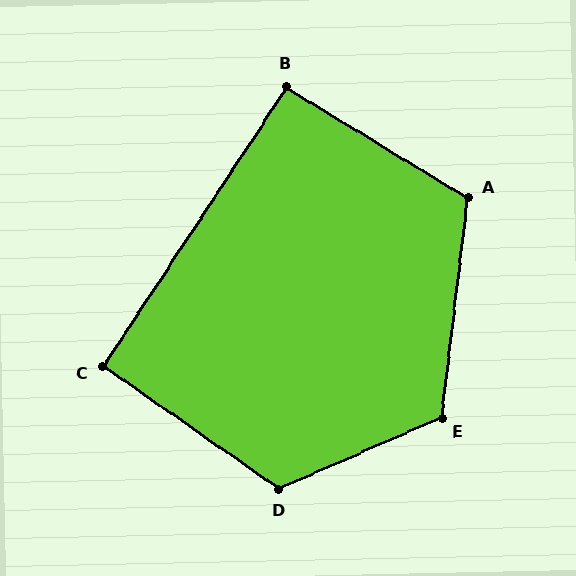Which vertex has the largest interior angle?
D, at approximately 122 degrees.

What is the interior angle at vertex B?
Approximately 92 degrees (approximately right).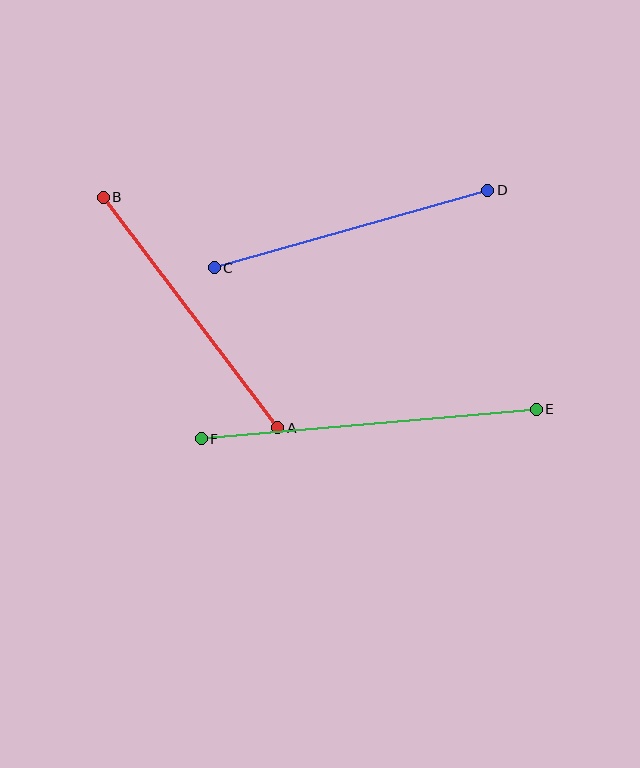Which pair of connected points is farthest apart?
Points E and F are farthest apart.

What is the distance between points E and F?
The distance is approximately 336 pixels.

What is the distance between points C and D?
The distance is approximately 284 pixels.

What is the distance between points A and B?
The distance is approximately 289 pixels.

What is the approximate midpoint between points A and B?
The midpoint is at approximately (190, 313) pixels.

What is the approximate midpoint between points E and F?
The midpoint is at approximately (369, 424) pixels.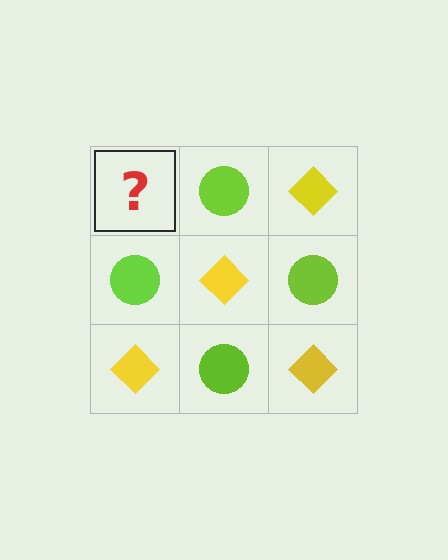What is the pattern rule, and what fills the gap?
The rule is that it alternates yellow diamond and lime circle in a checkerboard pattern. The gap should be filled with a yellow diamond.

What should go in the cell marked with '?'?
The missing cell should contain a yellow diamond.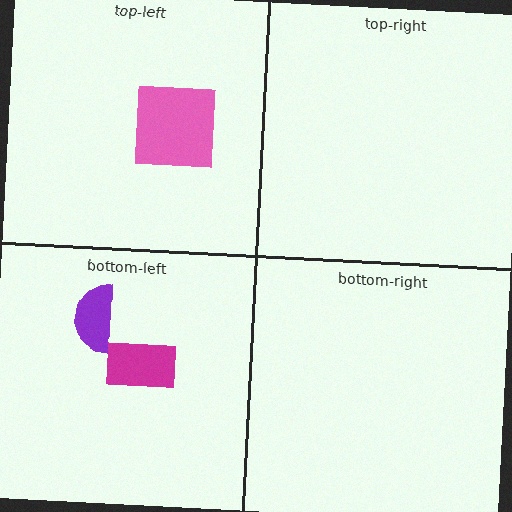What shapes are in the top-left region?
The pink square.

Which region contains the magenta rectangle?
The bottom-left region.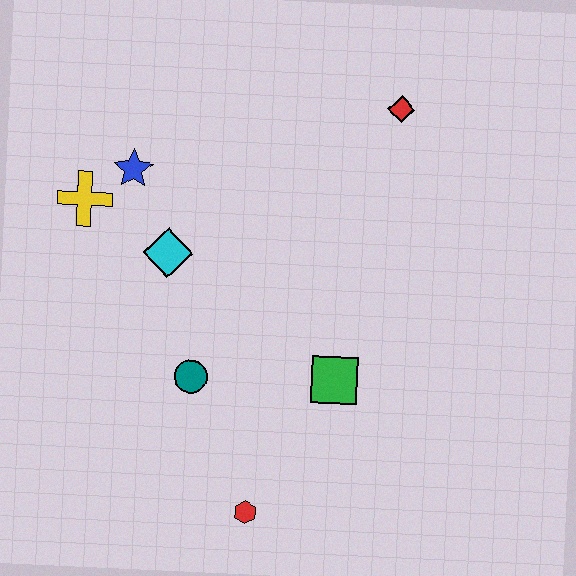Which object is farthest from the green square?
The yellow cross is farthest from the green square.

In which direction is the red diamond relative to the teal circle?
The red diamond is above the teal circle.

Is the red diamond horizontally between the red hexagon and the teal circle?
No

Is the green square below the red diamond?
Yes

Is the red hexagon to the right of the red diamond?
No